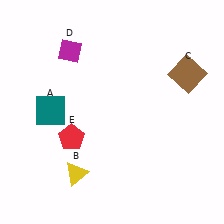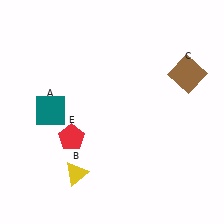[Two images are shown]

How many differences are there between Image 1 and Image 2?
There is 1 difference between the two images.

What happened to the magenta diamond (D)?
The magenta diamond (D) was removed in Image 2. It was in the top-left area of Image 1.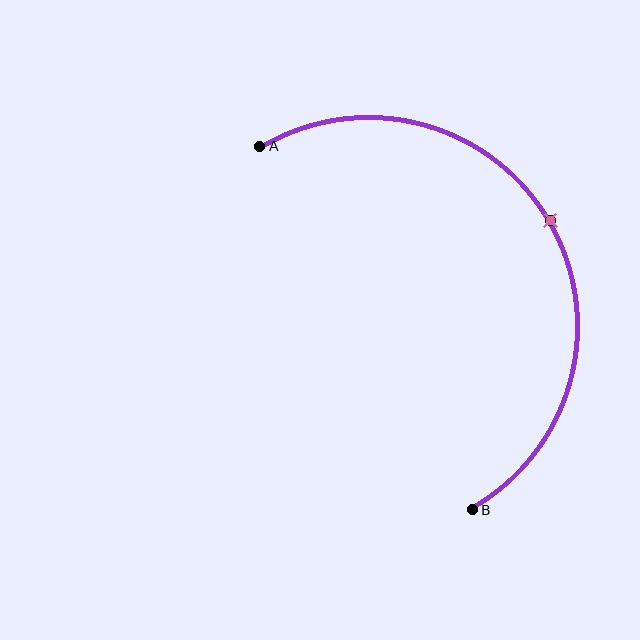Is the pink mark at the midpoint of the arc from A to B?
Yes. The pink mark lies on the arc at equal arc-length from both A and B — it is the arc midpoint.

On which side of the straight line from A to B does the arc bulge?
The arc bulges to the right of the straight line connecting A and B.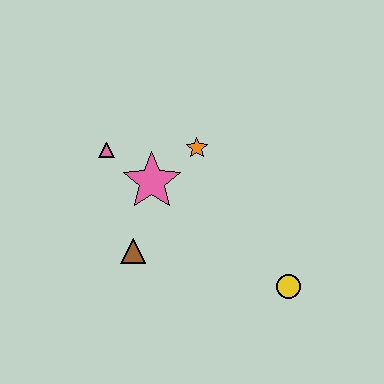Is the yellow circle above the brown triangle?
No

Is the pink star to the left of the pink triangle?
No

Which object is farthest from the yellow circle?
The pink triangle is farthest from the yellow circle.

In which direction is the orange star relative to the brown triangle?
The orange star is above the brown triangle.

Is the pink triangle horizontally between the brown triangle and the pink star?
No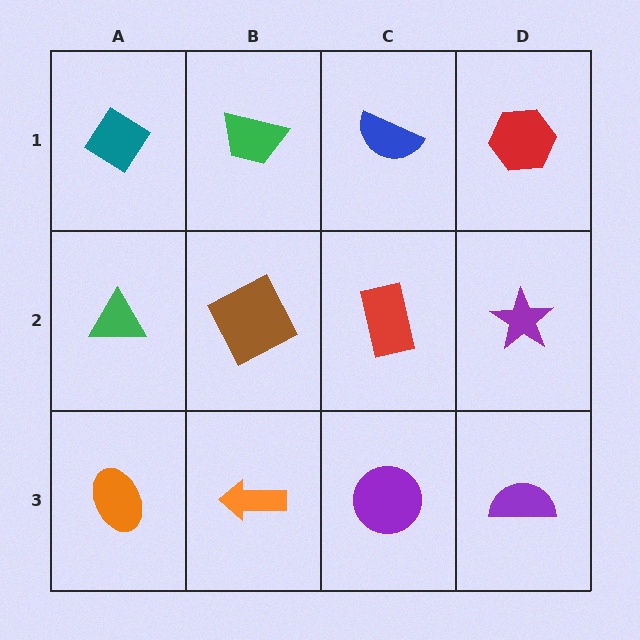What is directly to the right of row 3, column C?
A purple semicircle.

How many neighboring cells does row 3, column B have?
3.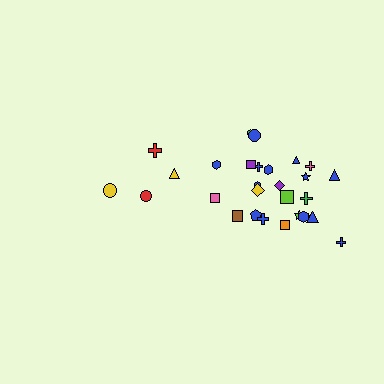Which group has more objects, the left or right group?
The right group.